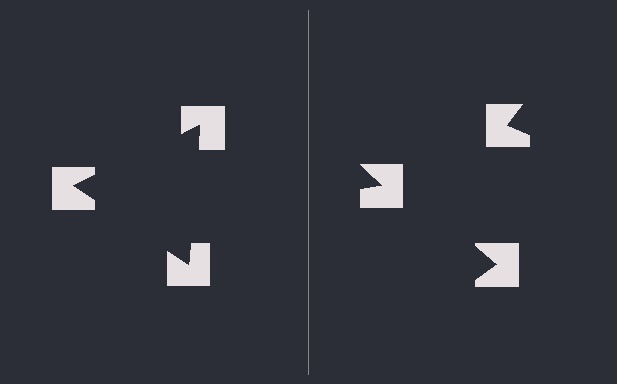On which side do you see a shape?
An illusory triangle appears on the left side. On the right side the wedge cuts are rotated, so no coherent shape forms.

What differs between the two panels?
The notched squares are positioned identically on both sides; only the wedge orientations differ. On the left they align to a triangle; on the right they are misaligned.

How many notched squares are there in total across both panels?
6 — 3 on each side.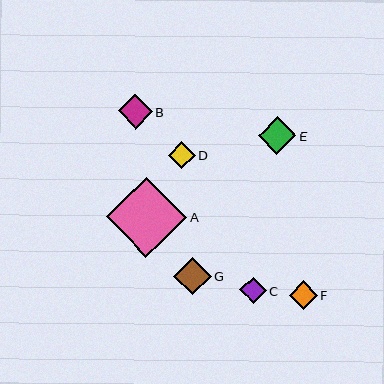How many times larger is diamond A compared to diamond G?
Diamond A is approximately 2.1 times the size of diamond G.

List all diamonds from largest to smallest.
From largest to smallest: A, E, G, B, F, D, C.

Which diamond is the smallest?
Diamond C is the smallest with a size of approximately 27 pixels.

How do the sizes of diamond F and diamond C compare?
Diamond F and diamond C are approximately the same size.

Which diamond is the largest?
Diamond A is the largest with a size of approximately 80 pixels.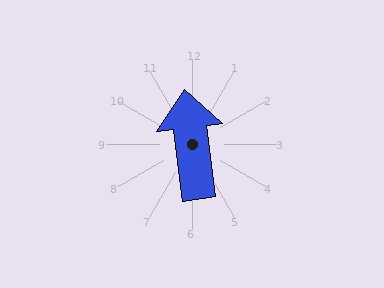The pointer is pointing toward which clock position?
Roughly 12 o'clock.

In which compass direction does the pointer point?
North.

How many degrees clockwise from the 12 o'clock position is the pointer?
Approximately 352 degrees.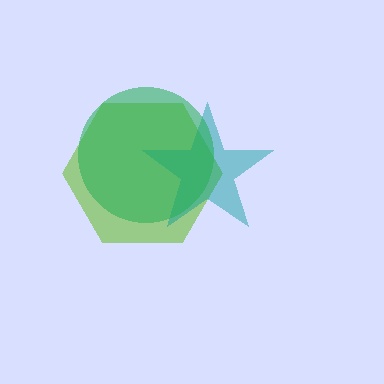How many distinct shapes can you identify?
There are 3 distinct shapes: a lime hexagon, a teal star, a green circle.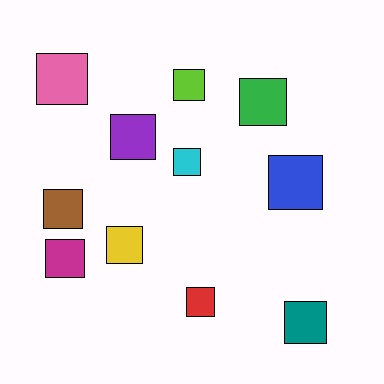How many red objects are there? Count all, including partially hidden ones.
There is 1 red object.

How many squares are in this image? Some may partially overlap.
There are 11 squares.